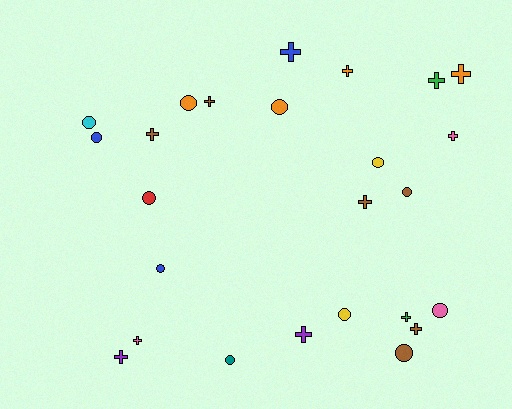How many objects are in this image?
There are 25 objects.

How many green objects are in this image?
There are 2 green objects.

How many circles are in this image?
There are 12 circles.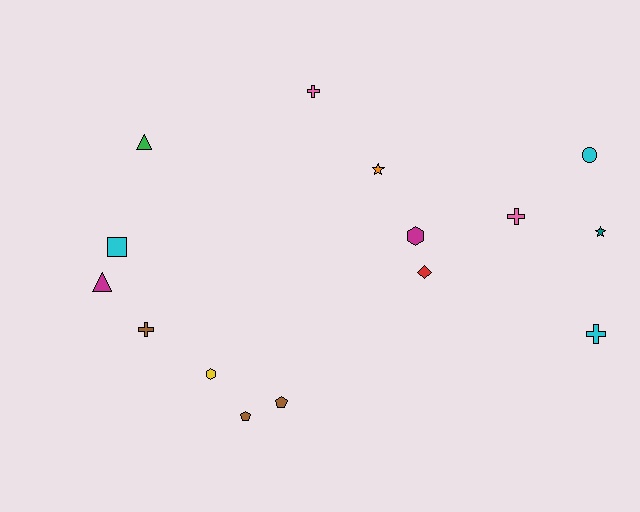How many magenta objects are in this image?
There are 2 magenta objects.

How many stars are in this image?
There are 2 stars.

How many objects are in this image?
There are 15 objects.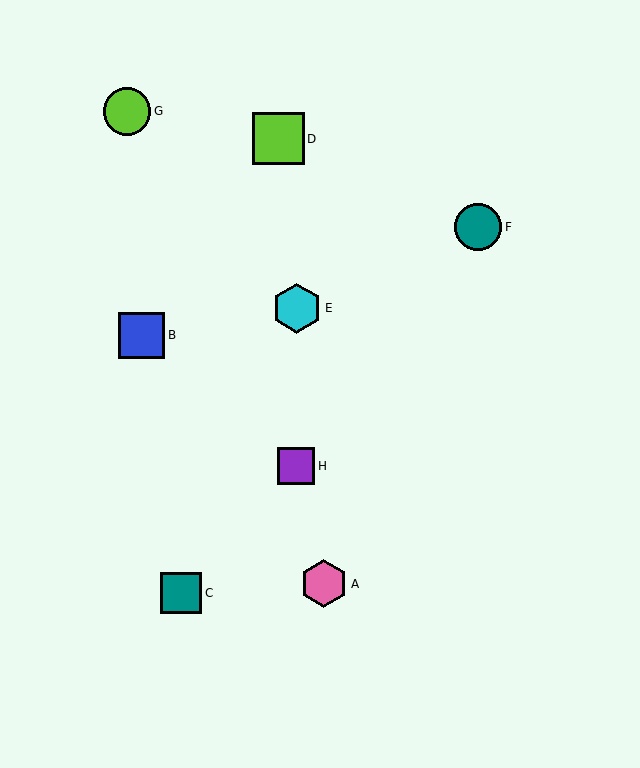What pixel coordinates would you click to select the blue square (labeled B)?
Click at (142, 336) to select the blue square B.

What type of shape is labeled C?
Shape C is a teal square.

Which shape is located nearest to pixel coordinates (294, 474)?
The purple square (labeled H) at (296, 466) is nearest to that location.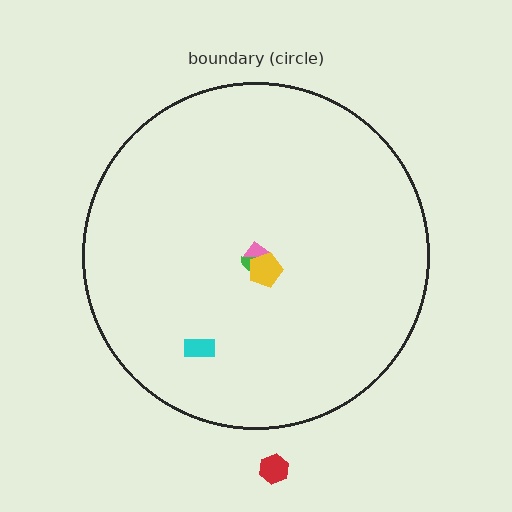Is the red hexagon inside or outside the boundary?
Outside.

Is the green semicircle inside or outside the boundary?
Inside.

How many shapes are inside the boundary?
4 inside, 1 outside.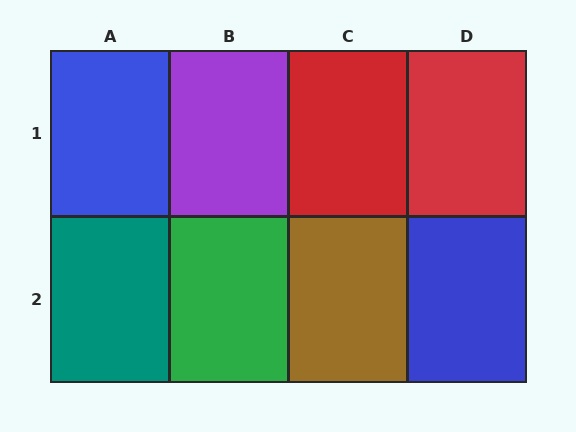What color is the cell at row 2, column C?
Brown.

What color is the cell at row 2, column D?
Blue.